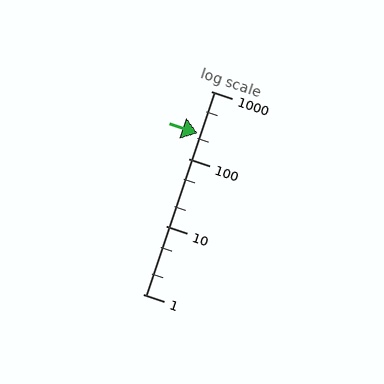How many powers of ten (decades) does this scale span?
The scale spans 3 decades, from 1 to 1000.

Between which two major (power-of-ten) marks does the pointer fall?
The pointer is between 100 and 1000.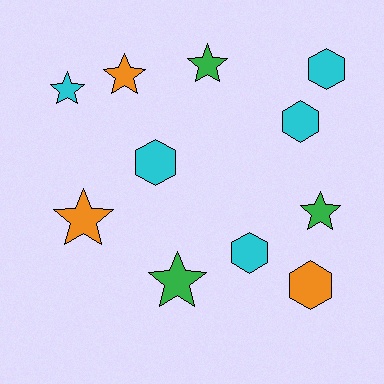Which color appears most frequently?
Cyan, with 5 objects.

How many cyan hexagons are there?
There are 4 cyan hexagons.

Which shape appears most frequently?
Star, with 6 objects.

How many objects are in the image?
There are 11 objects.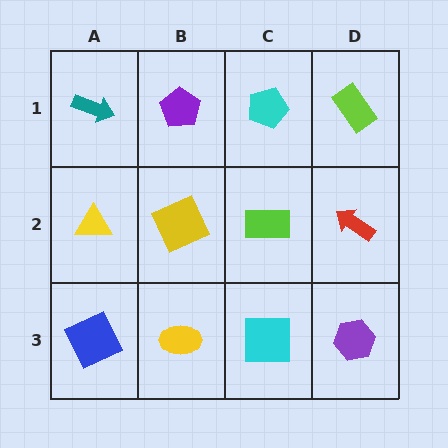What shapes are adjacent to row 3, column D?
A red arrow (row 2, column D), a cyan square (row 3, column C).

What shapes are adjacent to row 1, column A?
A yellow triangle (row 2, column A), a purple pentagon (row 1, column B).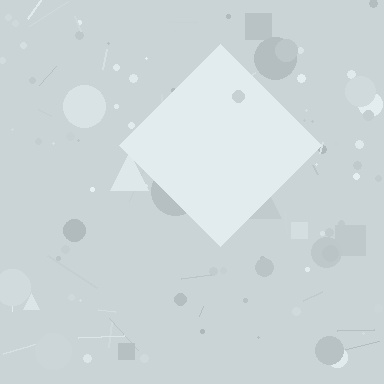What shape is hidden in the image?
A diamond is hidden in the image.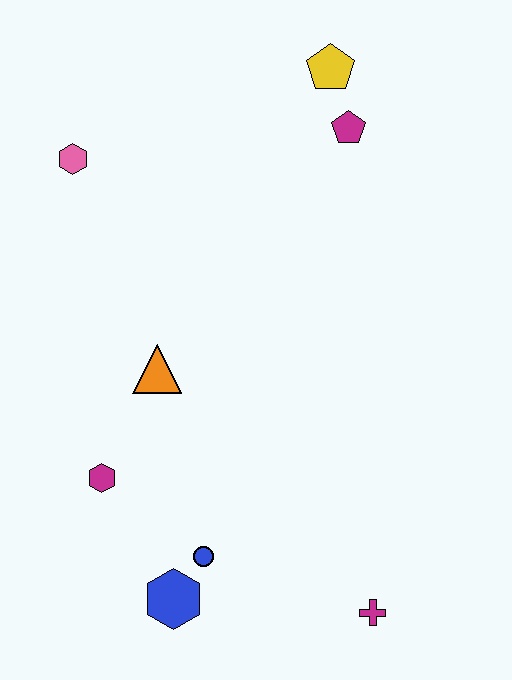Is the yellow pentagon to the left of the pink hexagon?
No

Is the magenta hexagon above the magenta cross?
Yes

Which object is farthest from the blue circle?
The yellow pentagon is farthest from the blue circle.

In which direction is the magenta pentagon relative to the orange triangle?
The magenta pentagon is above the orange triangle.